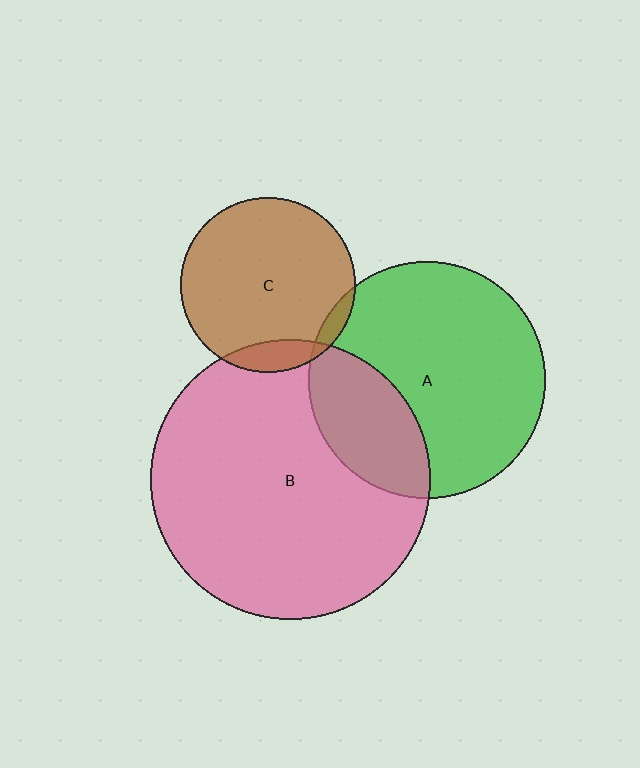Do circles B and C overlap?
Yes.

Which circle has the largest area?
Circle B (pink).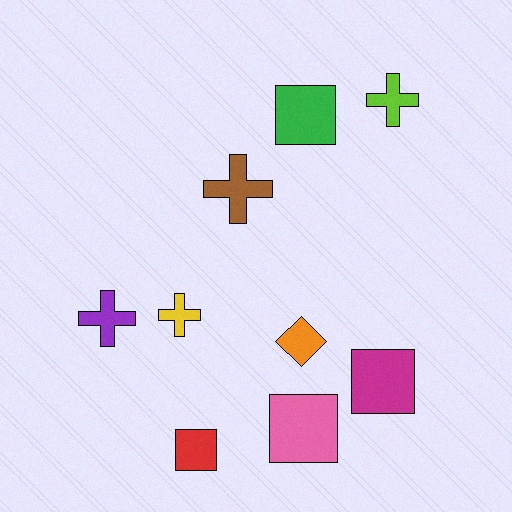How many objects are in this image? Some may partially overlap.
There are 9 objects.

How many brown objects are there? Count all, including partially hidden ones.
There is 1 brown object.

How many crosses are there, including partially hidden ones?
There are 4 crosses.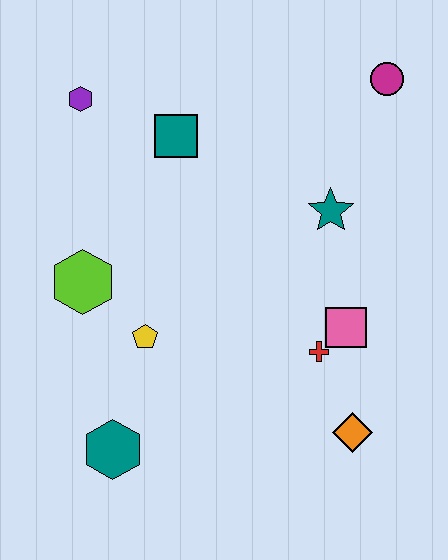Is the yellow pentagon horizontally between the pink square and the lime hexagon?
Yes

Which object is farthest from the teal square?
The orange diamond is farthest from the teal square.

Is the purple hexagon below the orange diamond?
No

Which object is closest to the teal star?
The pink square is closest to the teal star.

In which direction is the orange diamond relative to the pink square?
The orange diamond is below the pink square.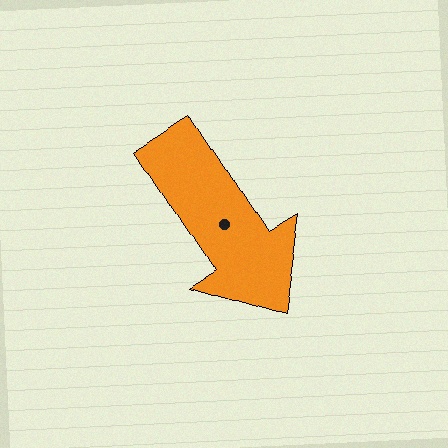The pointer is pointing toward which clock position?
Roughly 5 o'clock.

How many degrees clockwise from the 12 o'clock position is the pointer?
Approximately 147 degrees.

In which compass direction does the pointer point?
Southeast.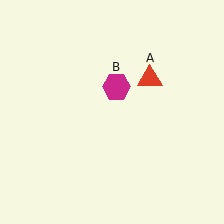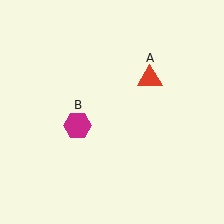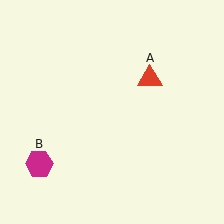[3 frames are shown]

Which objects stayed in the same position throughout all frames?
Red triangle (object A) remained stationary.